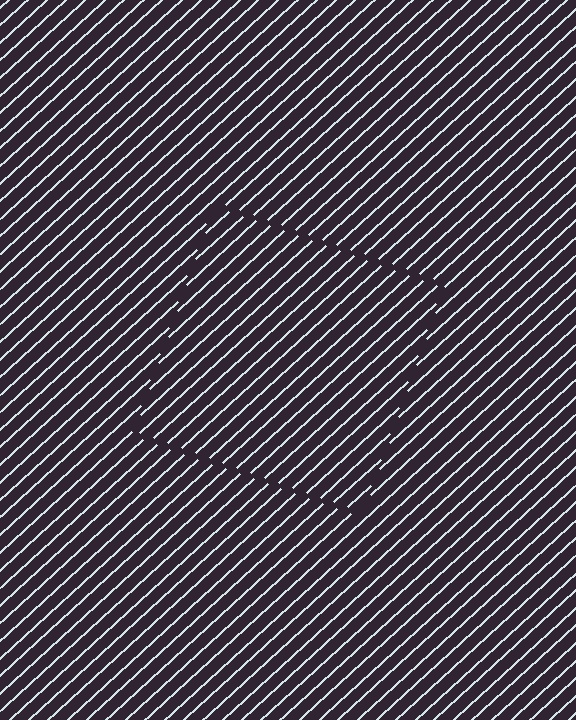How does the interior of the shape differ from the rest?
The interior of the shape contains the same grating, shifted by half a period — the contour is defined by the phase discontinuity where line-ends from the inner and outer gratings abut.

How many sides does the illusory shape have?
4 sides — the line-ends trace a square.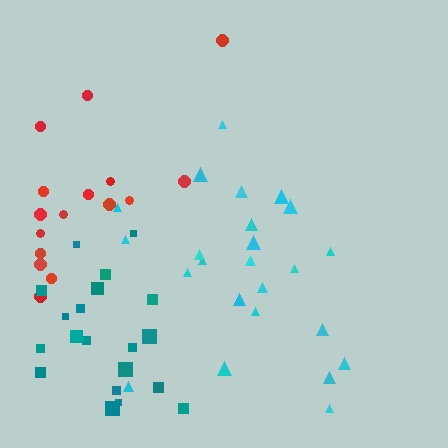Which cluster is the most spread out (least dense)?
Red.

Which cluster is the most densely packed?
Teal.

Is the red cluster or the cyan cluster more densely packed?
Cyan.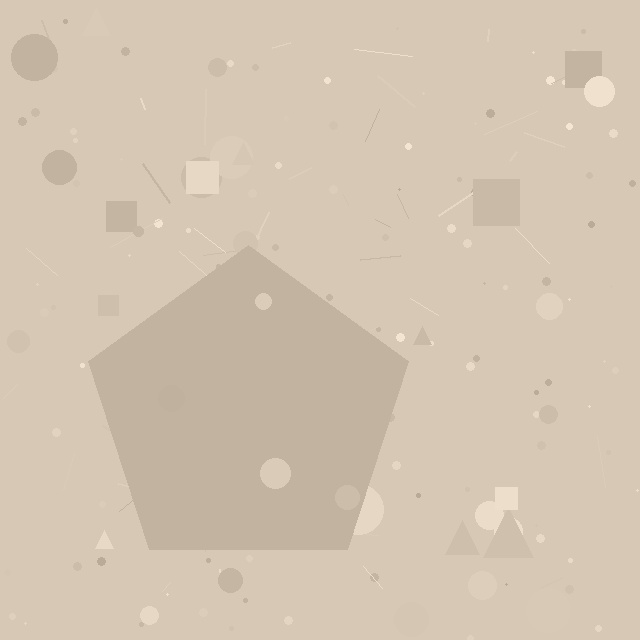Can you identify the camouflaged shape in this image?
The camouflaged shape is a pentagon.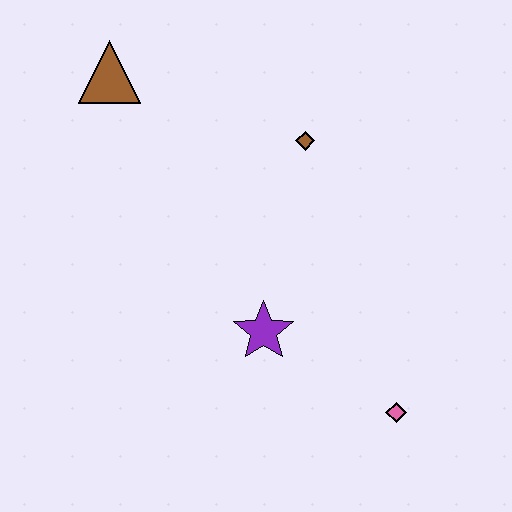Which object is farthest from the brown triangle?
The pink diamond is farthest from the brown triangle.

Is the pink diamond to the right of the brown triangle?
Yes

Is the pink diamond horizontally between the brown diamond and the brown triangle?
No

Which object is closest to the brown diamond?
The purple star is closest to the brown diamond.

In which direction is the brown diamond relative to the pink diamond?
The brown diamond is above the pink diamond.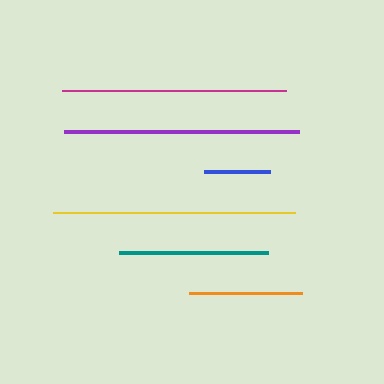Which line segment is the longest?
The yellow line is the longest at approximately 242 pixels.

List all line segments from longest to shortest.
From longest to shortest: yellow, purple, magenta, teal, orange, blue.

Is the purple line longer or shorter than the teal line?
The purple line is longer than the teal line.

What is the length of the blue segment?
The blue segment is approximately 65 pixels long.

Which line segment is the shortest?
The blue line is the shortest at approximately 65 pixels.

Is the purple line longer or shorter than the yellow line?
The yellow line is longer than the purple line.